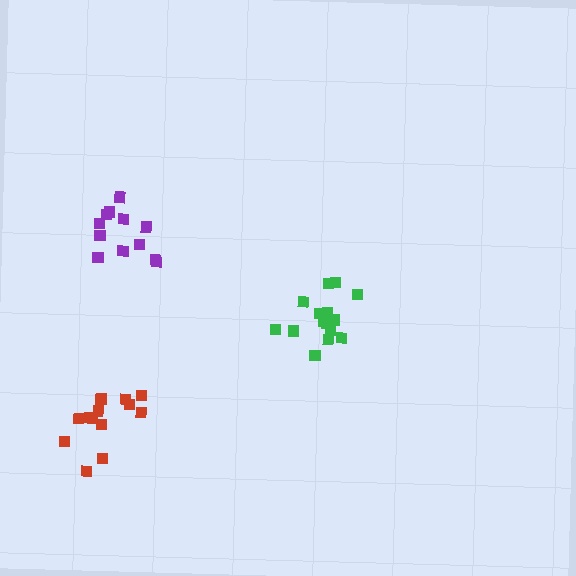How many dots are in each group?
Group 1: 15 dots, Group 2: 12 dots, Group 3: 14 dots (41 total).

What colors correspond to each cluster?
The clusters are colored: green, purple, red.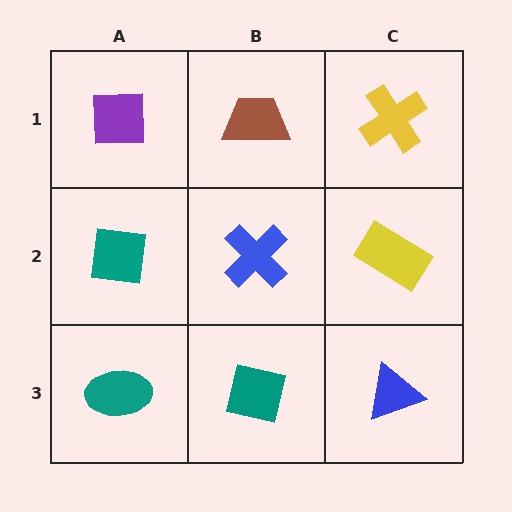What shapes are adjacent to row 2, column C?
A yellow cross (row 1, column C), a blue triangle (row 3, column C), a blue cross (row 2, column B).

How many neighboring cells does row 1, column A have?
2.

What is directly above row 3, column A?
A teal square.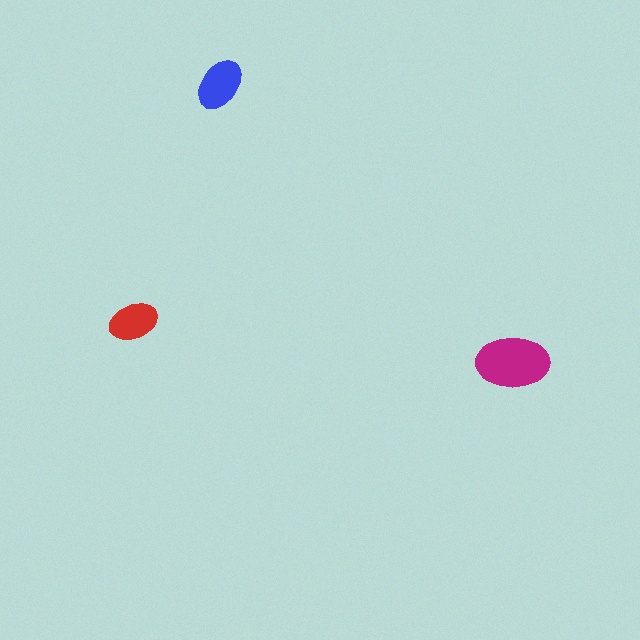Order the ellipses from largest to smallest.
the magenta one, the blue one, the red one.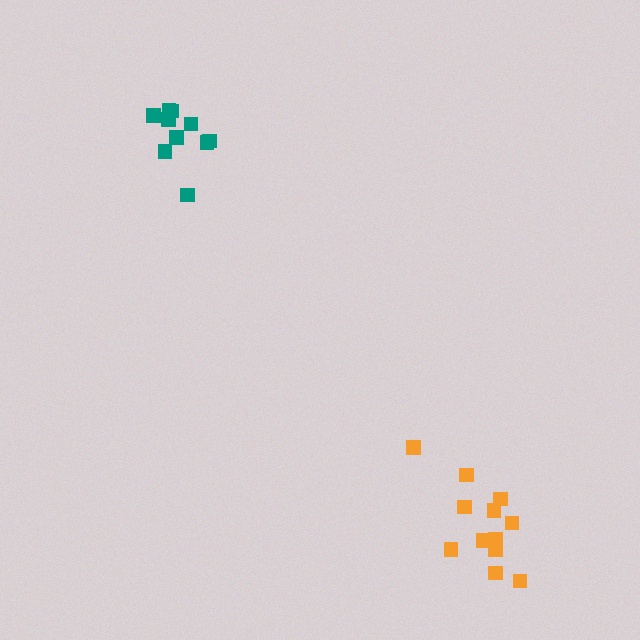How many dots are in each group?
Group 1: 10 dots, Group 2: 12 dots (22 total).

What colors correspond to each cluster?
The clusters are colored: teal, orange.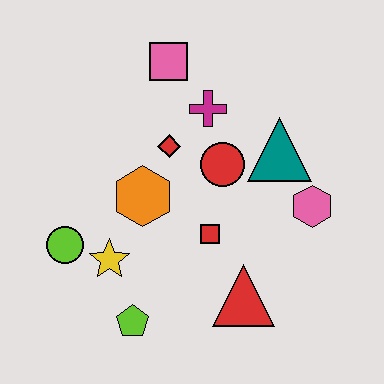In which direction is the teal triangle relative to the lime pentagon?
The teal triangle is above the lime pentagon.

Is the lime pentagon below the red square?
Yes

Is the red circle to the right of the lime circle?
Yes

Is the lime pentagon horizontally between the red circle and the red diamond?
No